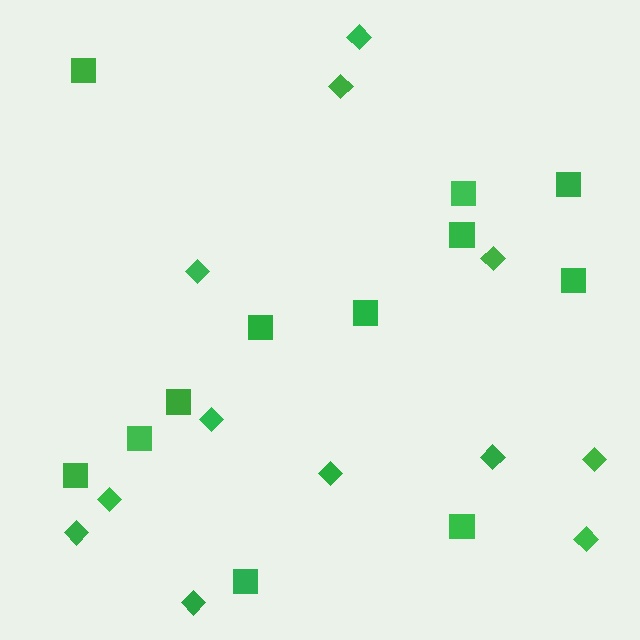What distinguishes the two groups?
There are 2 groups: one group of squares (12) and one group of diamonds (12).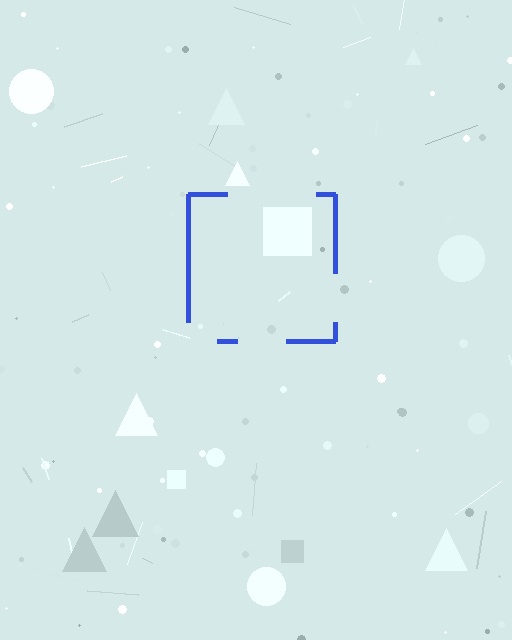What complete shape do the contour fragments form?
The contour fragments form a square.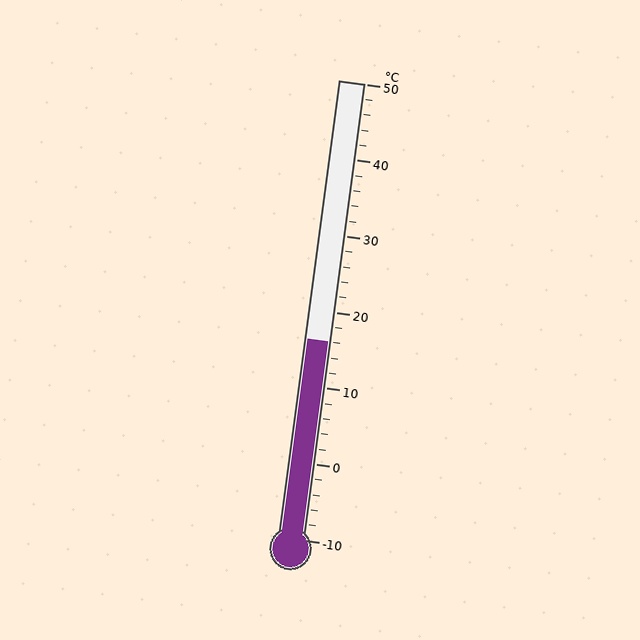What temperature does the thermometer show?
The thermometer shows approximately 16°C.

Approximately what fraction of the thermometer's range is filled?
The thermometer is filled to approximately 45% of its range.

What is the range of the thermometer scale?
The thermometer scale ranges from -10°C to 50°C.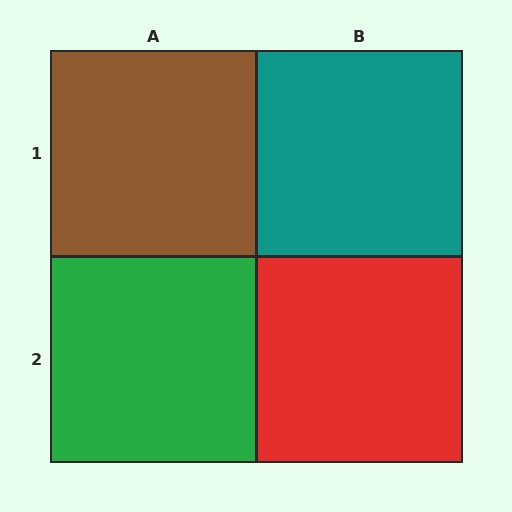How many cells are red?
1 cell is red.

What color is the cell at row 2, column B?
Red.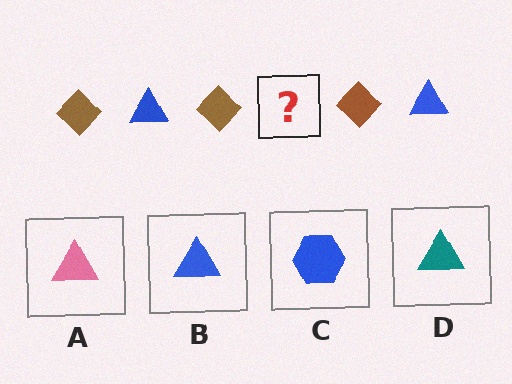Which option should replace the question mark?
Option B.